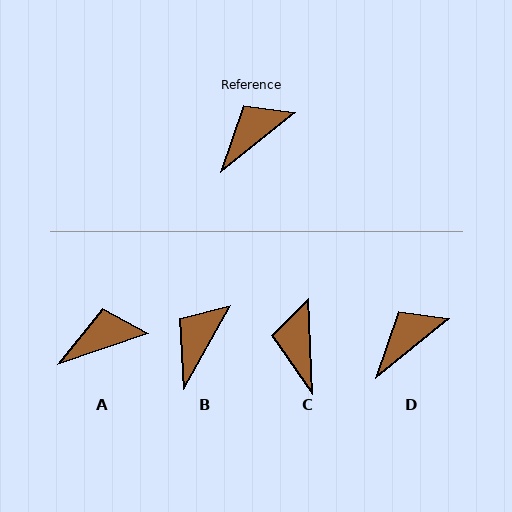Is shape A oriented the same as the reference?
No, it is off by about 20 degrees.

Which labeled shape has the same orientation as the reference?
D.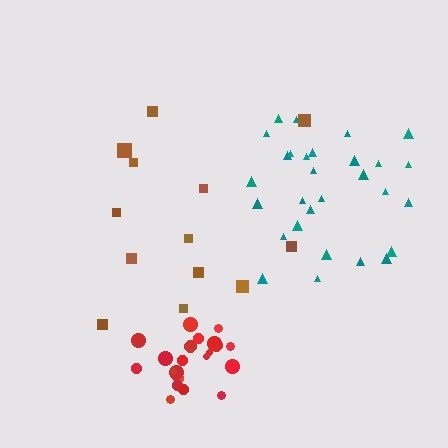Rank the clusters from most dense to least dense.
red, teal, brown.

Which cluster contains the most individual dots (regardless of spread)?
Teal (30).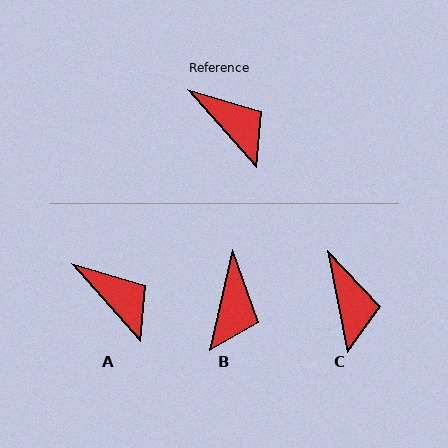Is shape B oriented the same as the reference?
No, it is off by about 55 degrees.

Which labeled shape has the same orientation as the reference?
A.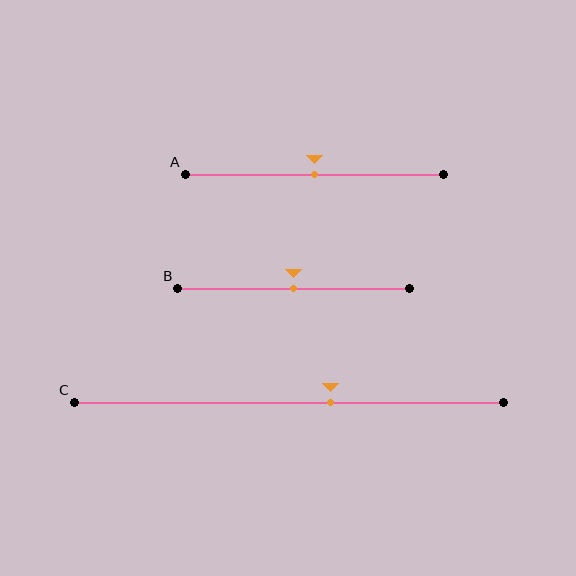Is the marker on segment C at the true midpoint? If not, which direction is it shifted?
No, the marker on segment C is shifted to the right by about 10% of the segment length.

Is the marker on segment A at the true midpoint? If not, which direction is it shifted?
Yes, the marker on segment A is at the true midpoint.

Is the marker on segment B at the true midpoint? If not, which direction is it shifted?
Yes, the marker on segment B is at the true midpoint.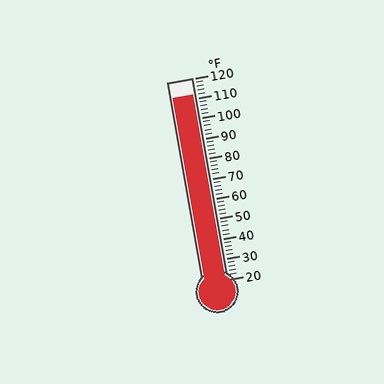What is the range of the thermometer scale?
The thermometer scale ranges from 20°F to 120°F.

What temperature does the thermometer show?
The thermometer shows approximately 112°F.